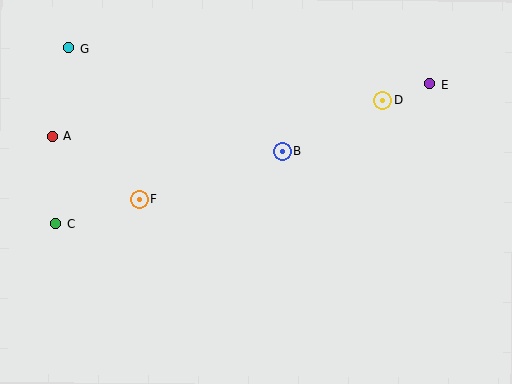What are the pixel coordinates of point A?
Point A is at (53, 137).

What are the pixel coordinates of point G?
Point G is at (69, 48).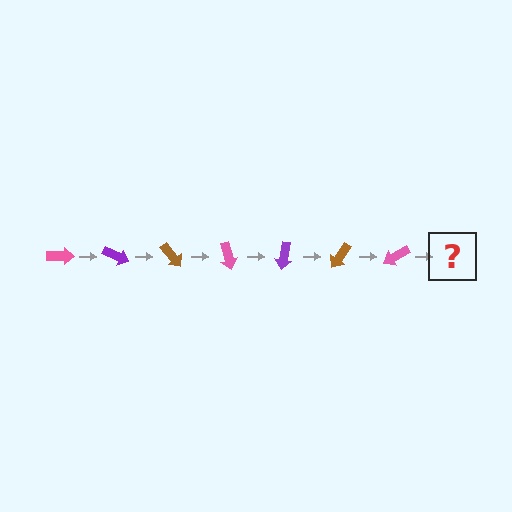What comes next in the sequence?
The next element should be a purple arrow, rotated 175 degrees from the start.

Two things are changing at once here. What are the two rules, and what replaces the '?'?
The two rules are that it rotates 25 degrees each step and the color cycles through pink, purple, and brown. The '?' should be a purple arrow, rotated 175 degrees from the start.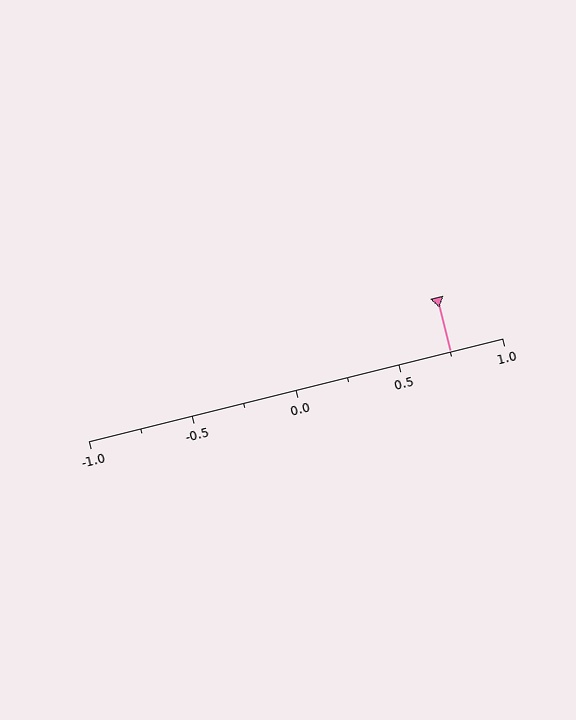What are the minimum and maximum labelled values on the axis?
The axis runs from -1.0 to 1.0.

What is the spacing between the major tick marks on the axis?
The major ticks are spaced 0.5 apart.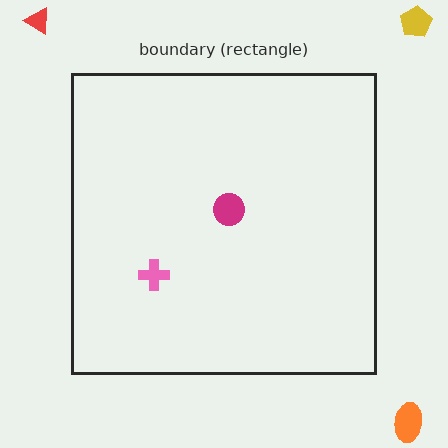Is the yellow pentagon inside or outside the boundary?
Outside.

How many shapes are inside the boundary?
2 inside, 3 outside.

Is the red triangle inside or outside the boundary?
Outside.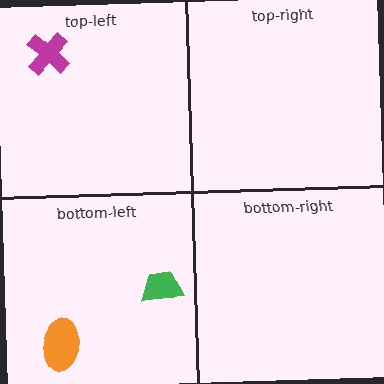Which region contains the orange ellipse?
The bottom-left region.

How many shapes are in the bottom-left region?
2.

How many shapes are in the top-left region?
1.